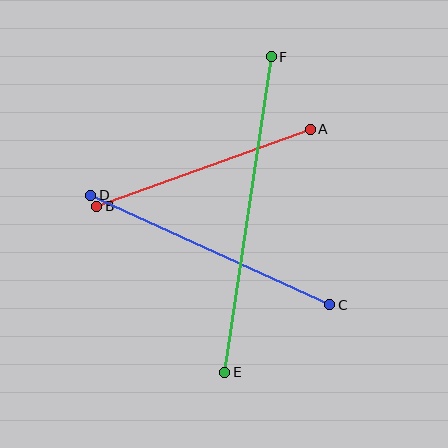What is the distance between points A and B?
The distance is approximately 227 pixels.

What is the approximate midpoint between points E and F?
The midpoint is at approximately (248, 214) pixels.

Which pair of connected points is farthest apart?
Points E and F are farthest apart.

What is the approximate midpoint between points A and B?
The midpoint is at approximately (204, 168) pixels.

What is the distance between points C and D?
The distance is approximately 263 pixels.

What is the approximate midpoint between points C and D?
The midpoint is at approximately (210, 250) pixels.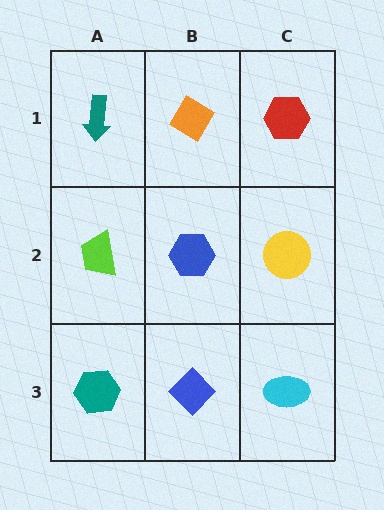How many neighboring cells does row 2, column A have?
3.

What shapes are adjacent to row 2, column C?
A red hexagon (row 1, column C), a cyan ellipse (row 3, column C), a blue hexagon (row 2, column B).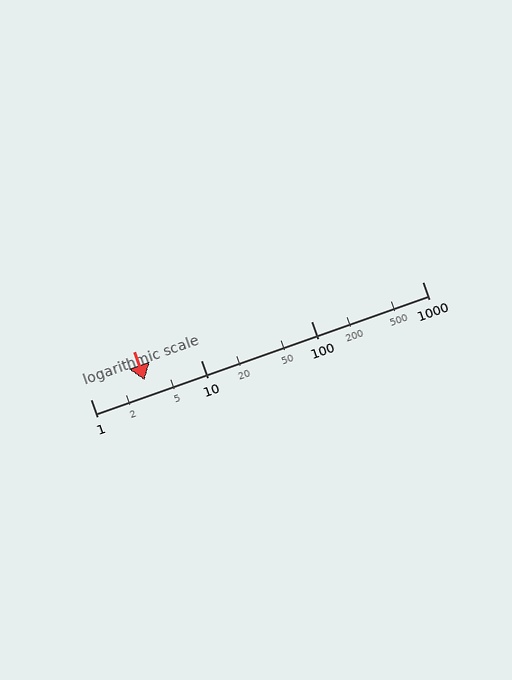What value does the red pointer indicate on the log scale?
The pointer indicates approximately 3.1.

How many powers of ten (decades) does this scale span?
The scale spans 3 decades, from 1 to 1000.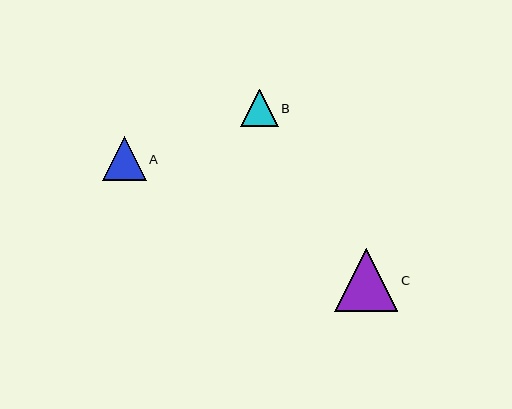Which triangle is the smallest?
Triangle B is the smallest with a size of approximately 38 pixels.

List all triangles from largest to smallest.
From largest to smallest: C, A, B.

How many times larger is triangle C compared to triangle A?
Triangle C is approximately 1.4 times the size of triangle A.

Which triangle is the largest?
Triangle C is the largest with a size of approximately 63 pixels.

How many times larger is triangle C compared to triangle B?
Triangle C is approximately 1.7 times the size of triangle B.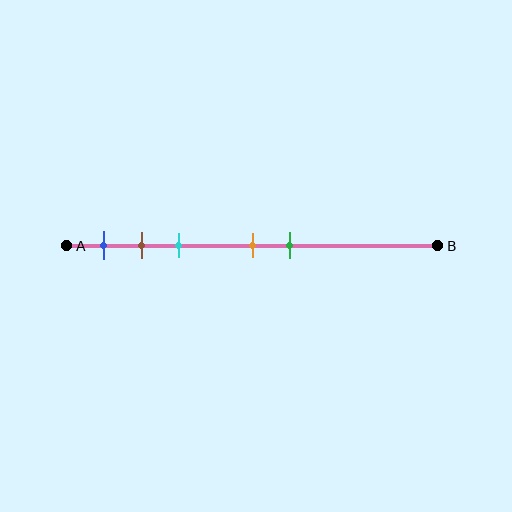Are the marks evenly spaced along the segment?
No, the marks are not evenly spaced.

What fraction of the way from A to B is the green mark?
The green mark is approximately 60% (0.6) of the way from A to B.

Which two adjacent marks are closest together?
The brown and cyan marks are the closest adjacent pair.